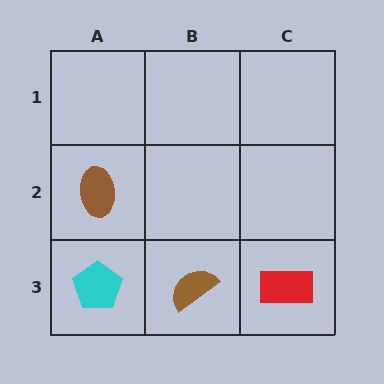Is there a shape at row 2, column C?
No, that cell is empty.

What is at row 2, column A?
A brown ellipse.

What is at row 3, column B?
A brown semicircle.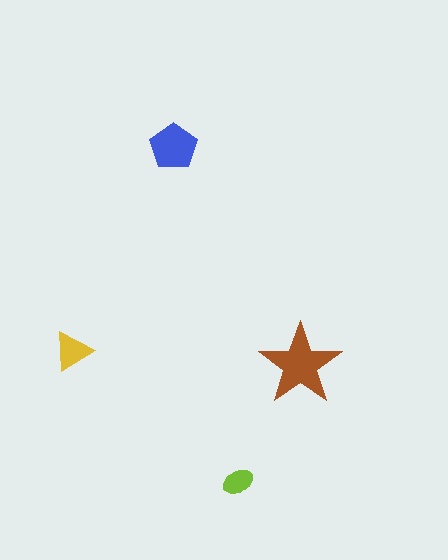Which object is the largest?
The brown star.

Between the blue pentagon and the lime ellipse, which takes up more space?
The blue pentagon.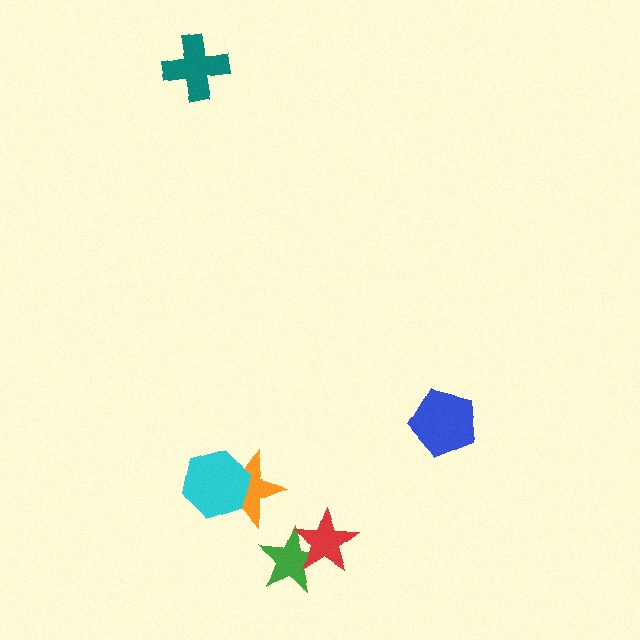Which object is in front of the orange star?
The cyan hexagon is in front of the orange star.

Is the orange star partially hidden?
Yes, it is partially covered by another shape.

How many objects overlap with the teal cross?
0 objects overlap with the teal cross.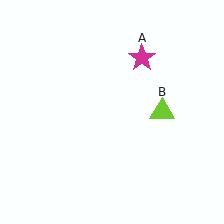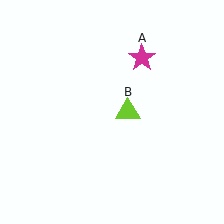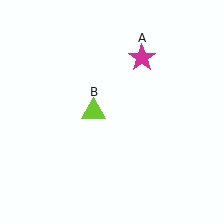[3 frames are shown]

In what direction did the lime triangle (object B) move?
The lime triangle (object B) moved left.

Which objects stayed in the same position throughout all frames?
Magenta star (object A) remained stationary.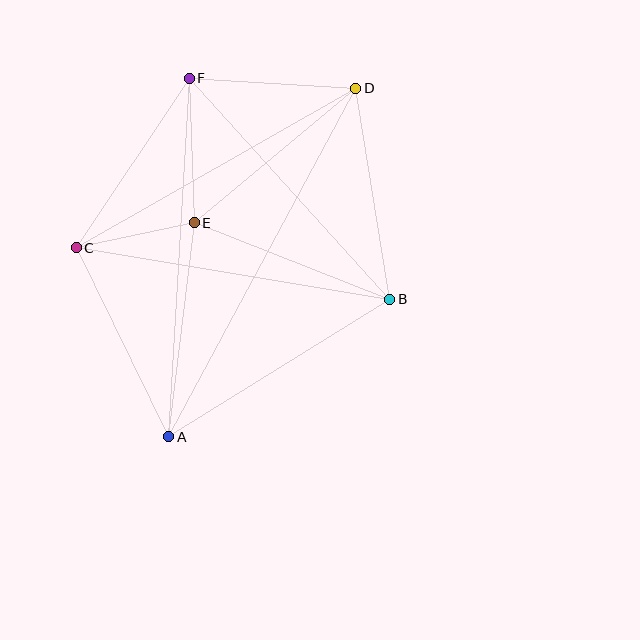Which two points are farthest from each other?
Points A and D are farthest from each other.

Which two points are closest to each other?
Points C and E are closest to each other.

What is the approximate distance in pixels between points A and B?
The distance between A and B is approximately 260 pixels.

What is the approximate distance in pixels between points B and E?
The distance between B and E is approximately 210 pixels.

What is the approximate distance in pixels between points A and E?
The distance between A and E is approximately 215 pixels.